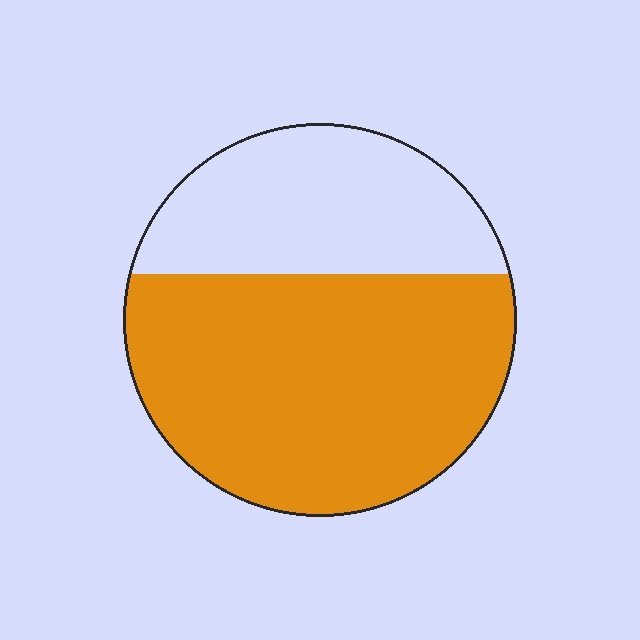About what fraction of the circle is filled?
About two thirds (2/3).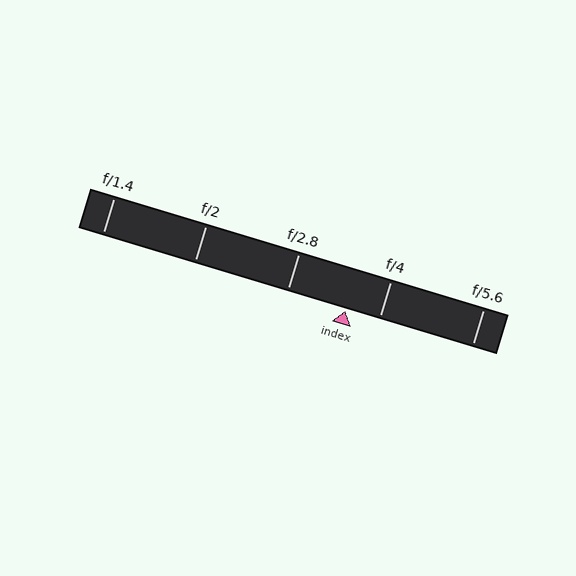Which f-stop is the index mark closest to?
The index mark is closest to f/4.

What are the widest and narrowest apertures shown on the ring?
The widest aperture shown is f/1.4 and the narrowest is f/5.6.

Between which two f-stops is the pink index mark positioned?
The index mark is between f/2.8 and f/4.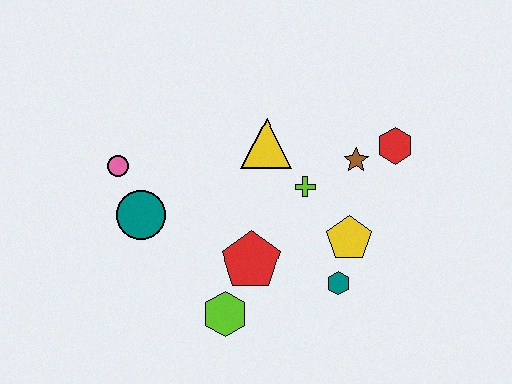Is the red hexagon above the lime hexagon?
Yes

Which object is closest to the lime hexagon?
The red pentagon is closest to the lime hexagon.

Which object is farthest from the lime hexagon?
The red hexagon is farthest from the lime hexagon.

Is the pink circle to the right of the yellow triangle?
No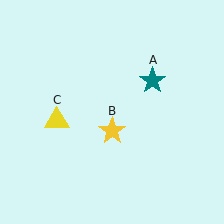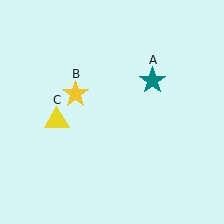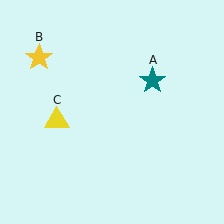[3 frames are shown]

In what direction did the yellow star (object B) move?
The yellow star (object B) moved up and to the left.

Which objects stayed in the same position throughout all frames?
Teal star (object A) and yellow triangle (object C) remained stationary.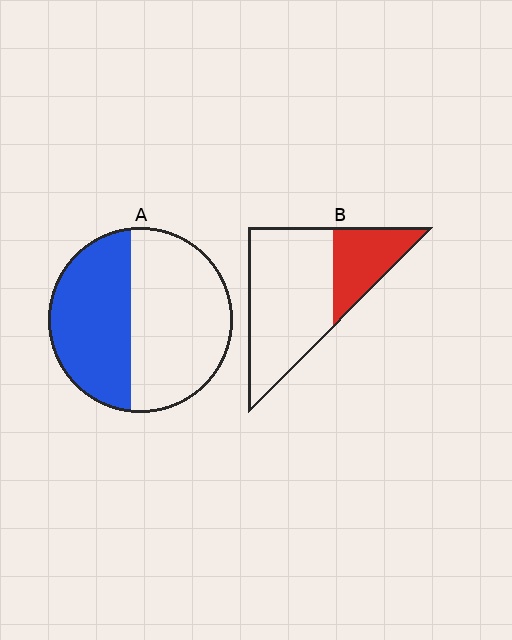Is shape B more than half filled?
No.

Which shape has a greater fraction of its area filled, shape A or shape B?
Shape A.